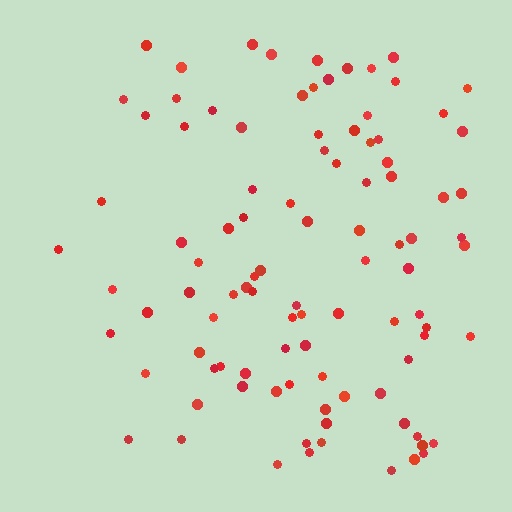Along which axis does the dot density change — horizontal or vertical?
Horizontal.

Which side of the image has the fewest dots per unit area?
The left.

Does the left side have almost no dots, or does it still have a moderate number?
Still a moderate number, just noticeably fewer than the right.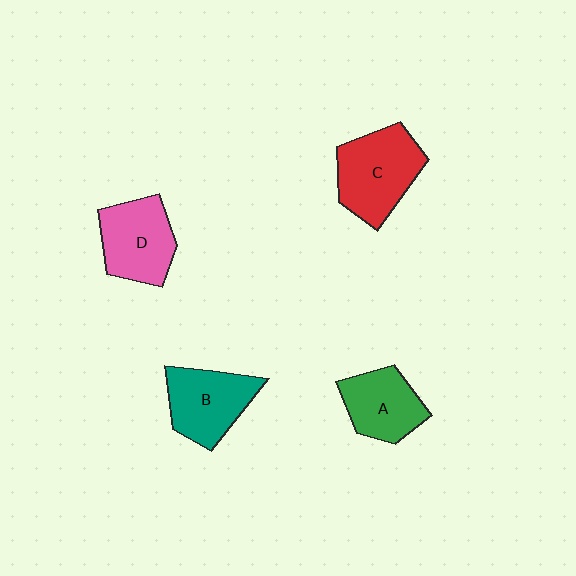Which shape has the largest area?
Shape C (red).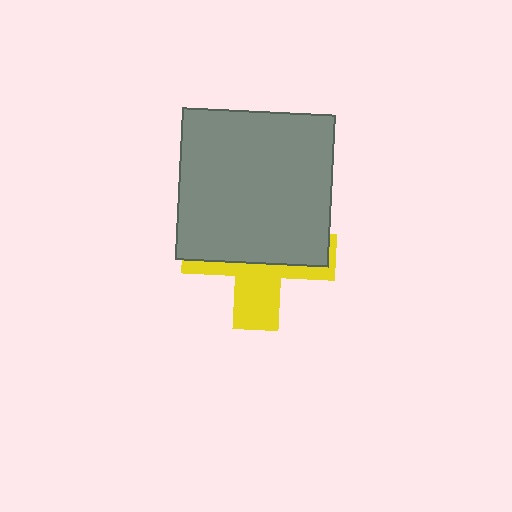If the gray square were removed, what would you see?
You would see the complete yellow cross.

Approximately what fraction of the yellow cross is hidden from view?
Roughly 61% of the yellow cross is hidden behind the gray square.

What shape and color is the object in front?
The object in front is a gray square.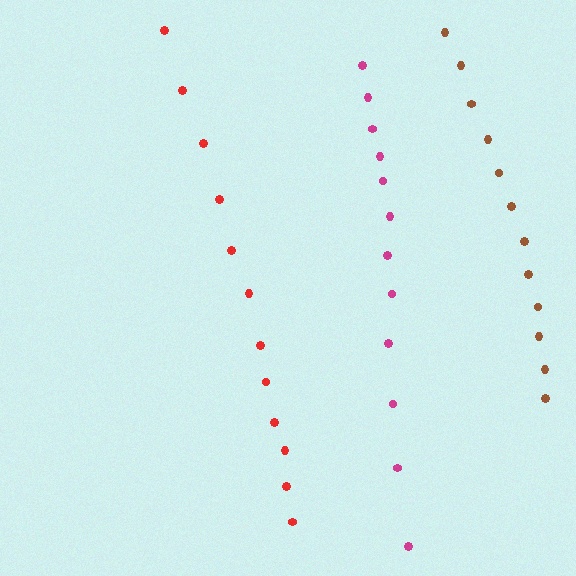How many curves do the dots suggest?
There are 3 distinct paths.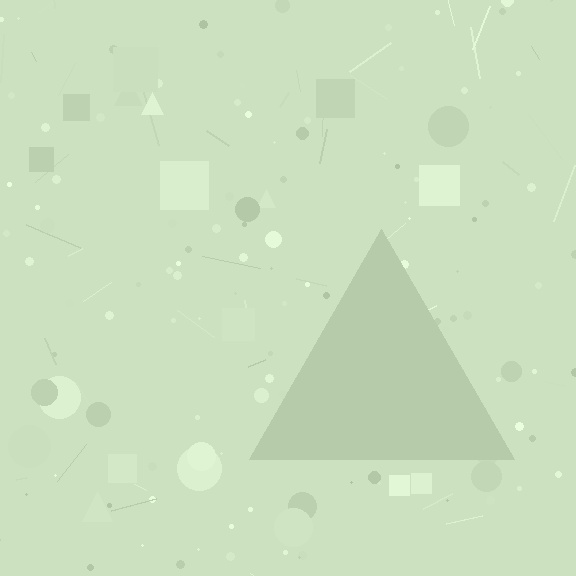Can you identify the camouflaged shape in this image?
The camouflaged shape is a triangle.